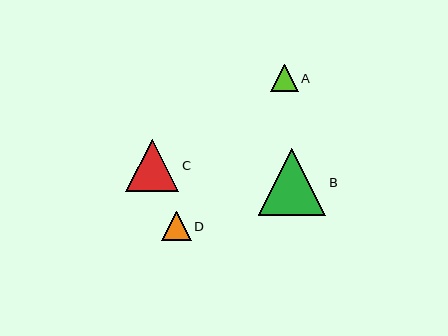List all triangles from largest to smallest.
From largest to smallest: B, C, D, A.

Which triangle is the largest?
Triangle B is the largest with a size of approximately 67 pixels.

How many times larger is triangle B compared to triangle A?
Triangle B is approximately 2.4 times the size of triangle A.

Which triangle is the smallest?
Triangle A is the smallest with a size of approximately 28 pixels.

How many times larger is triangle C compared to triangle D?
Triangle C is approximately 1.8 times the size of triangle D.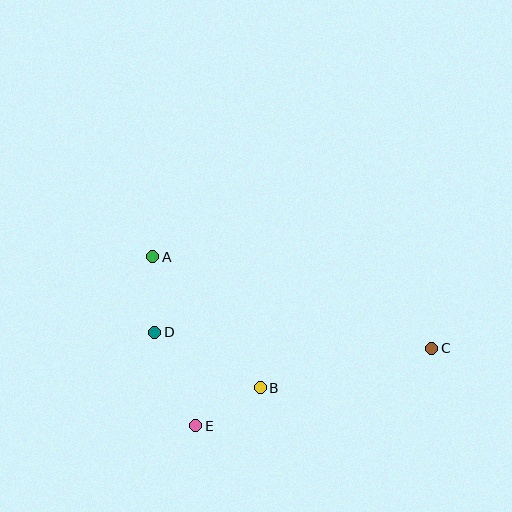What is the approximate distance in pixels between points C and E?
The distance between C and E is approximately 249 pixels.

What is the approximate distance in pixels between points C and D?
The distance between C and D is approximately 278 pixels.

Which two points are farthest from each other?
Points A and C are farthest from each other.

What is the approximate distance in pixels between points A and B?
The distance between A and B is approximately 169 pixels.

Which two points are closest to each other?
Points B and E are closest to each other.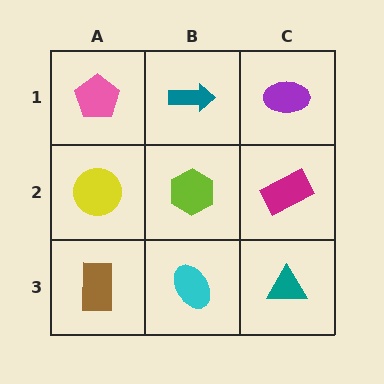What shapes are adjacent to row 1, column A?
A yellow circle (row 2, column A), a teal arrow (row 1, column B).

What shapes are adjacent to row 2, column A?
A pink pentagon (row 1, column A), a brown rectangle (row 3, column A), a lime hexagon (row 2, column B).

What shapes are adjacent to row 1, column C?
A magenta rectangle (row 2, column C), a teal arrow (row 1, column B).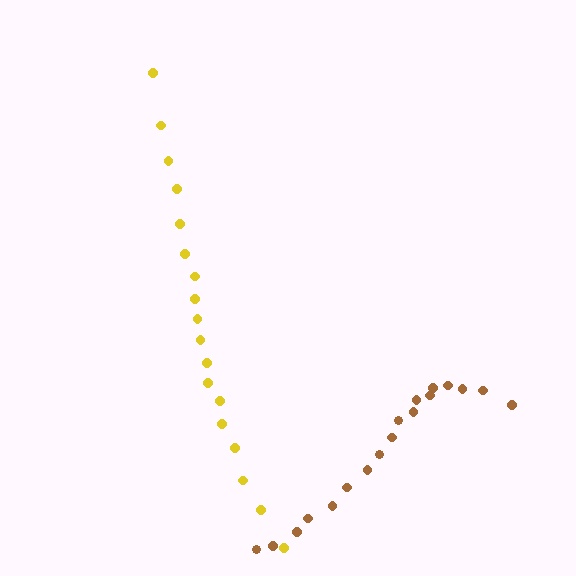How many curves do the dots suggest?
There are 2 distinct paths.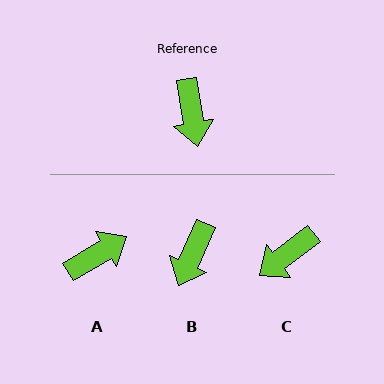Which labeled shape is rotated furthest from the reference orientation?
A, about 111 degrees away.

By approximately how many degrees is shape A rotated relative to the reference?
Approximately 111 degrees counter-clockwise.